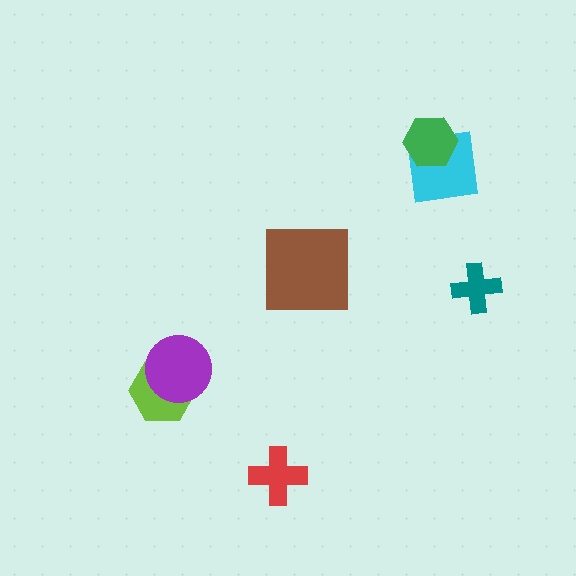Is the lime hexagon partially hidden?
Yes, it is partially covered by another shape.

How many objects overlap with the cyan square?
1 object overlaps with the cyan square.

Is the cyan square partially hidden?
Yes, it is partially covered by another shape.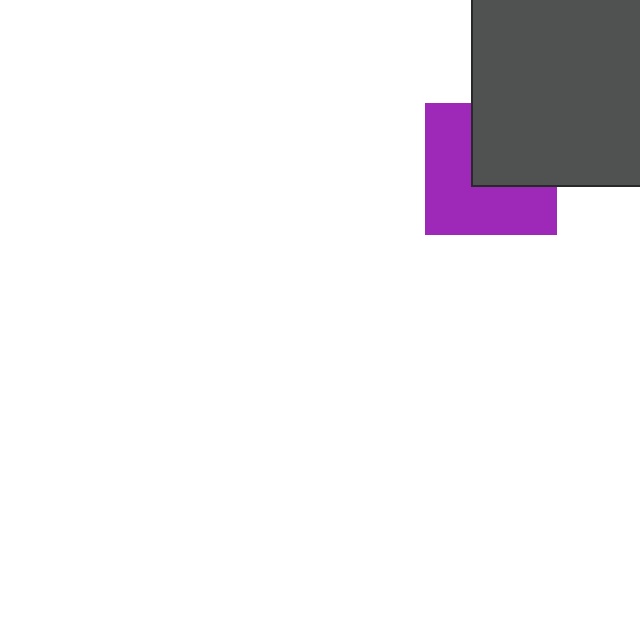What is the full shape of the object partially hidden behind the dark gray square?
The partially hidden object is a purple square.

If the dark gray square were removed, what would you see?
You would see the complete purple square.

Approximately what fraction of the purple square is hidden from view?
Roughly 41% of the purple square is hidden behind the dark gray square.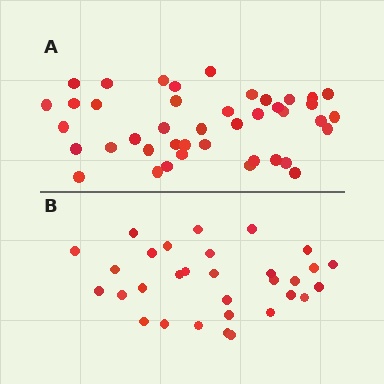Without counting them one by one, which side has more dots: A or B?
Region A (the top region) has more dots.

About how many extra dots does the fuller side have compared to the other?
Region A has roughly 12 or so more dots than region B.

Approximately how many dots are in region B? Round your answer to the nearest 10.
About 30 dots. (The exact count is 31, which rounds to 30.)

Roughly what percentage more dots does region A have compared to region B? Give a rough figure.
About 35% more.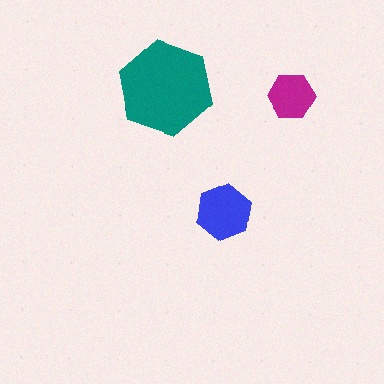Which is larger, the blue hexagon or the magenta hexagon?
The blue one.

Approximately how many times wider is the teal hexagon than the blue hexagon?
About 1.5 times wider.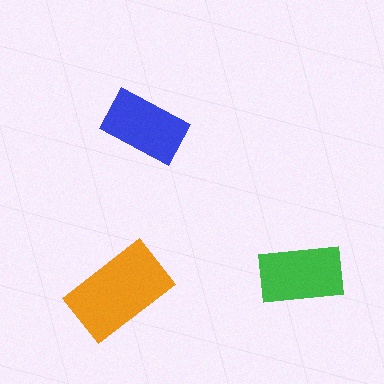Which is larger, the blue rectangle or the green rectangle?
The green one.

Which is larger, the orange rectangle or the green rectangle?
The orange one.